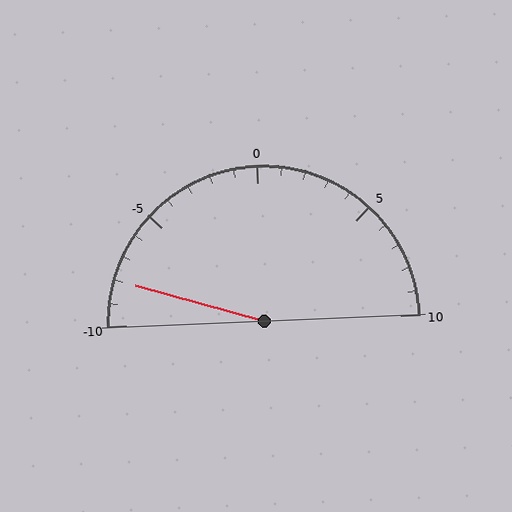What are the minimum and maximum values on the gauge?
The gauge ranges from -10 to 10.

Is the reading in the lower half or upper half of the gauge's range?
The reading is in the lower half of the range (-10 to 10).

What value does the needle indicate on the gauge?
The needle indicates approximately -8.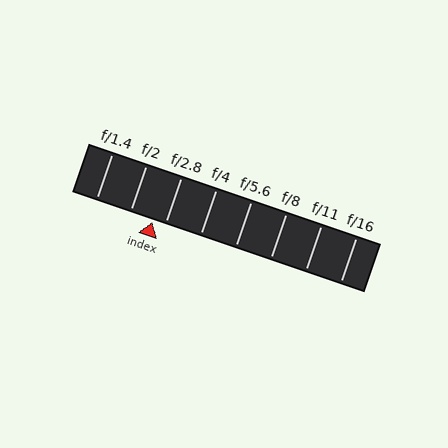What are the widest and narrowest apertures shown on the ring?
The widest aperture shown is f/1.4 and the narrowest is f/16.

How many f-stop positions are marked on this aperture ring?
There are 8 f-stop positions marked.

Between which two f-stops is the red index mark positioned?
The index mark is between f/2 and f/2.8.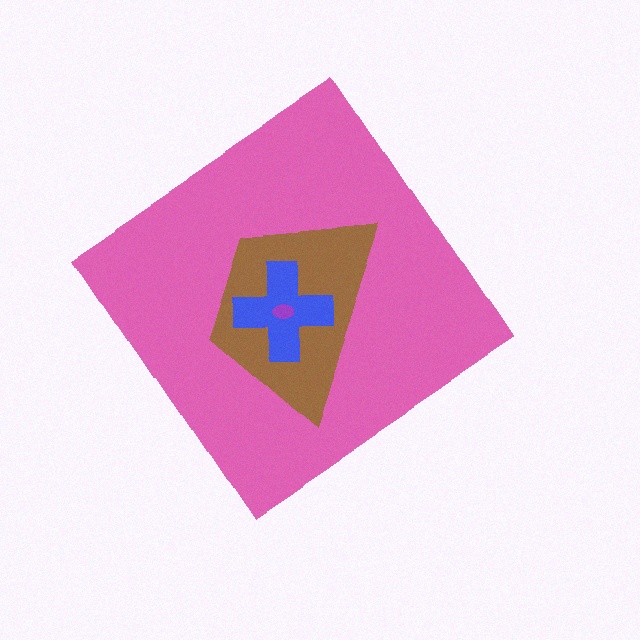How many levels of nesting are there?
4.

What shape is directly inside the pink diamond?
The brown trapezoid.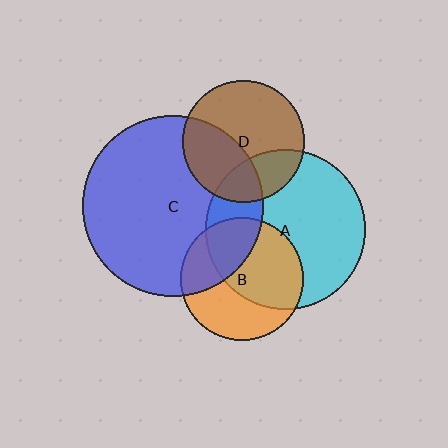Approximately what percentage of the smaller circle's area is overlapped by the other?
Approximately 35%.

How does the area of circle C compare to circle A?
Approximately 1.3 times.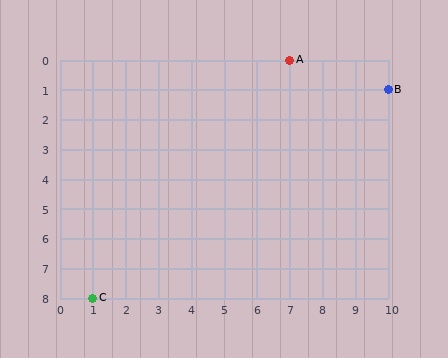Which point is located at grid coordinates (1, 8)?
Point C is at (1, 8).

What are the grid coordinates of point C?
Point C is at grid coordinates (1, 8).